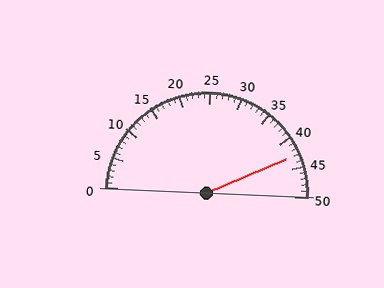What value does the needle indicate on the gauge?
The needle indicates approximately 43.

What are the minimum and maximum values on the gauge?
The gauge ranges from 0 to 50.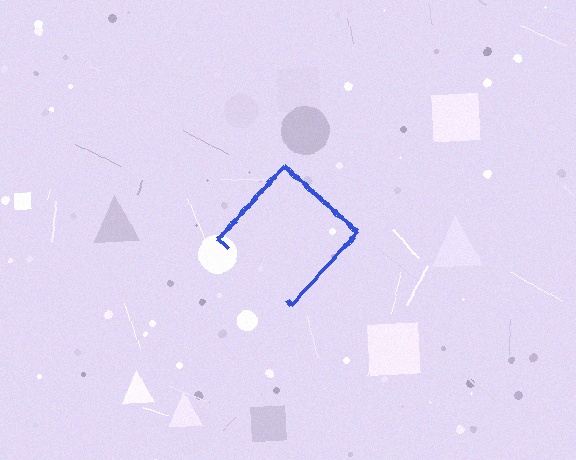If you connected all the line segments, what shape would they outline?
They would outline a diamond.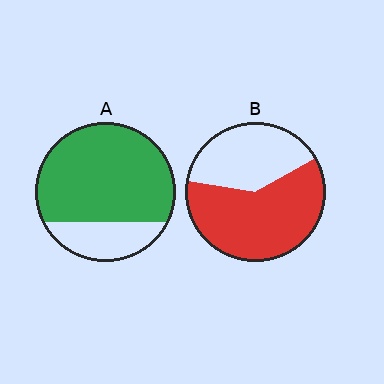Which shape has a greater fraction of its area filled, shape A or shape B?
Shape A.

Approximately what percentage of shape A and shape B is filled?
A is approximately 75% and B is approximately 60%.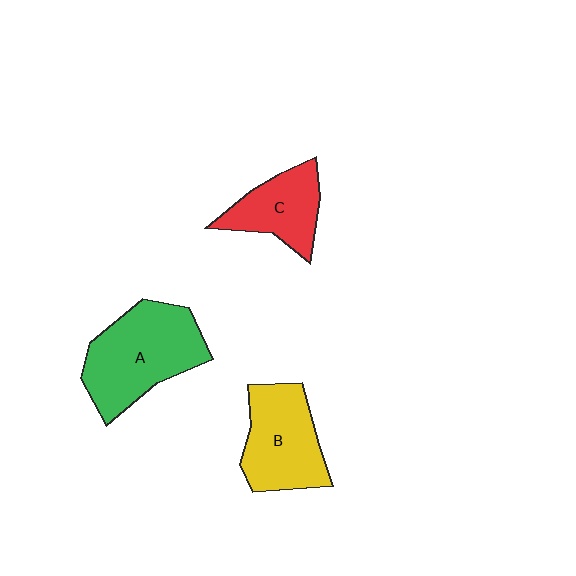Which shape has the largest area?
Shape A (green).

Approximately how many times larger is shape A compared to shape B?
Approximately 1.3 times.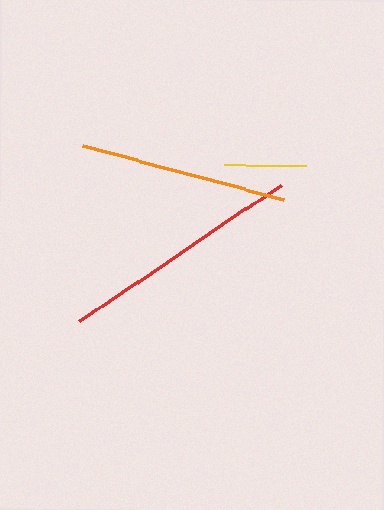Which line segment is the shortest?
The yellow line is the shortest at approximately 82 pixels.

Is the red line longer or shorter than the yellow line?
The red line is longer than the yellow line.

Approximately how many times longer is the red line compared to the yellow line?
The red line is approximately 3.0 times the length of the yellow line.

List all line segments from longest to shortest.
From longest to shortest: red, orange, yellow.